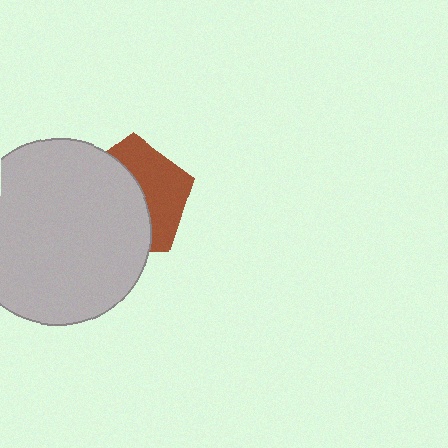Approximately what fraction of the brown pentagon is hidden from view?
Roughly 56% of the brown pentagon is hidden behind the light gray circle.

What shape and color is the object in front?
The object in front is a light gray circle.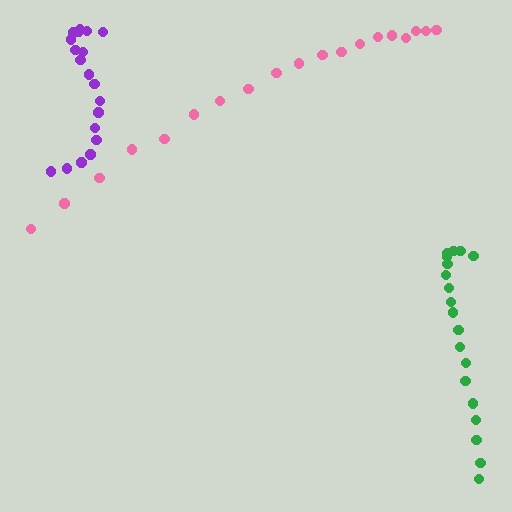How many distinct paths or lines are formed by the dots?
There are 3 distinct paths.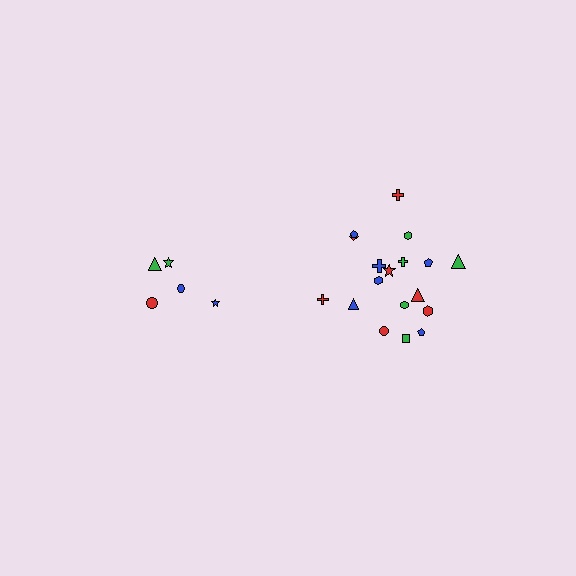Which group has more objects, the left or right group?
The right group.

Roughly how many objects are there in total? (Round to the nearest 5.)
Roughly 25 objects in total.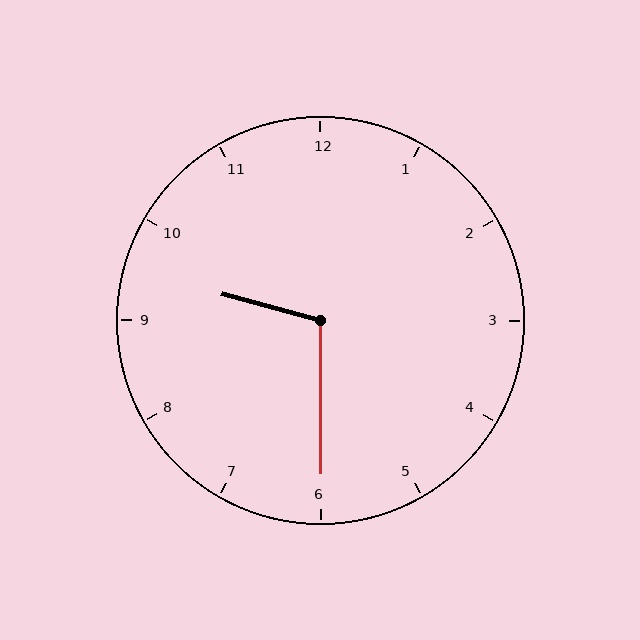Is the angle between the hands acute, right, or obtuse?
It is obtuse.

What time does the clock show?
9:30.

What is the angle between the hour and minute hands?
Approximately 105 degrees.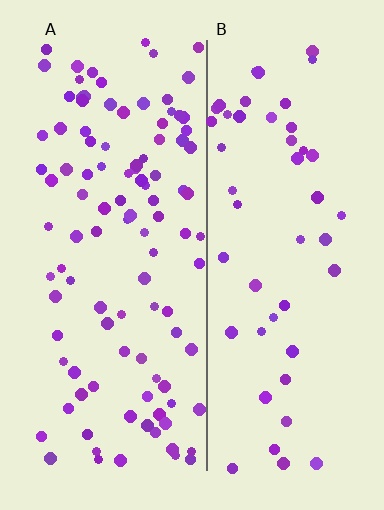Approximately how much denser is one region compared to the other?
Approximately 2.1× — region A over region B.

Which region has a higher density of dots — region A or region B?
A (the left).